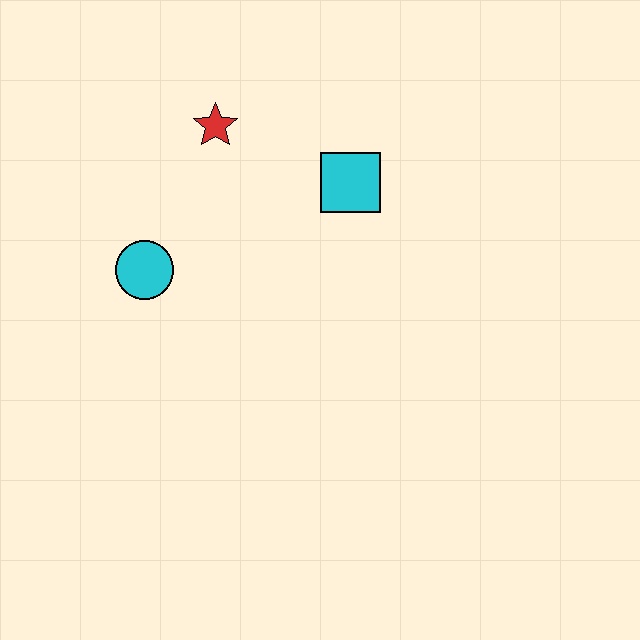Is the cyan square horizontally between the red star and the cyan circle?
No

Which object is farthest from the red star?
The cyan circle is farthest from the red star.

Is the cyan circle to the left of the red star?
Yes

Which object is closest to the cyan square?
The red star is closest to the cyan square.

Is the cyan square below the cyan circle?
No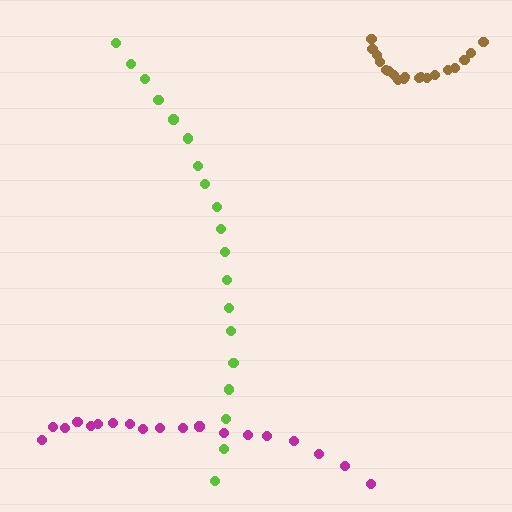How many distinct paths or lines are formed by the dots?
There are 3 distinct paths.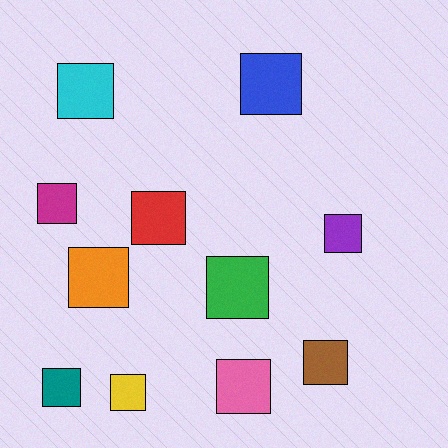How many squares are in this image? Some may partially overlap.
There are 11 squares.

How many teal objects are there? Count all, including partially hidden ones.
There is 1 teal object.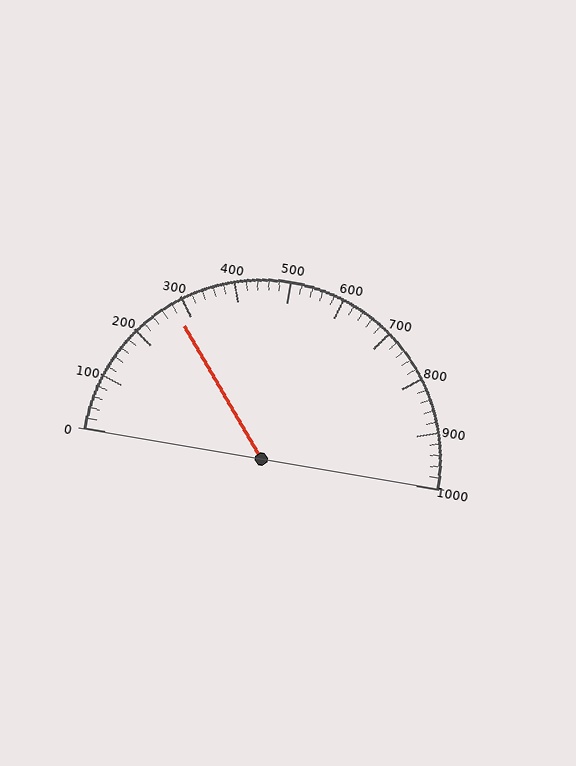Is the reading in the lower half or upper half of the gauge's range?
The reading is in the lower half of the range (0 to 1000).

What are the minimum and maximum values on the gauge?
The gauge ranges from 0 to 1000.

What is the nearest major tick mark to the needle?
The nearest major tick mark is 300.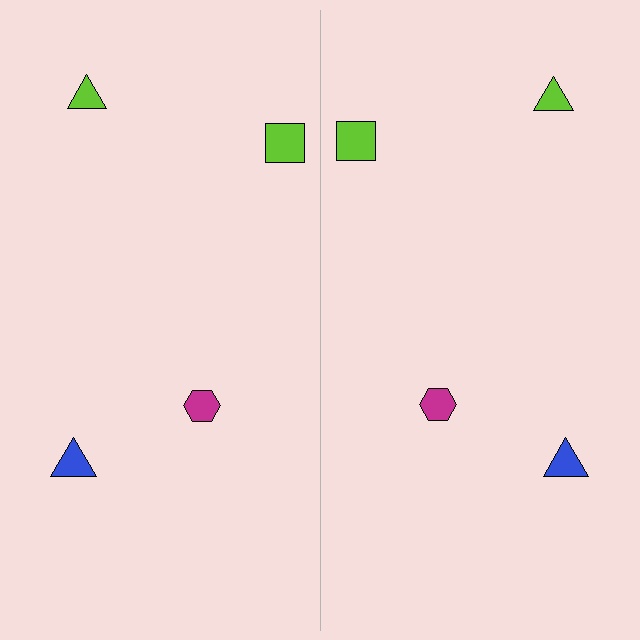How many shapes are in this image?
There are 8 shapes in this image.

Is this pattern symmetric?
Yes, this pattern has bilateral (reflection) symmetry.